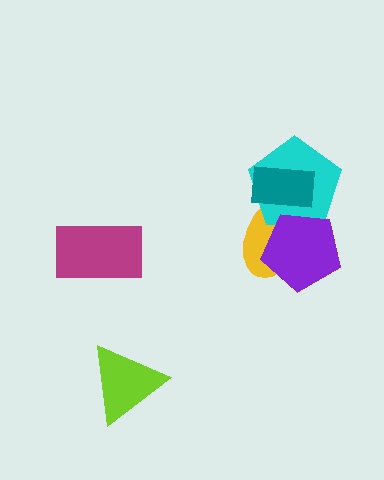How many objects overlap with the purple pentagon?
2 objects overlap with the purple pentagon.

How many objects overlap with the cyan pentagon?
3 objects overlap with the cyan pentagon.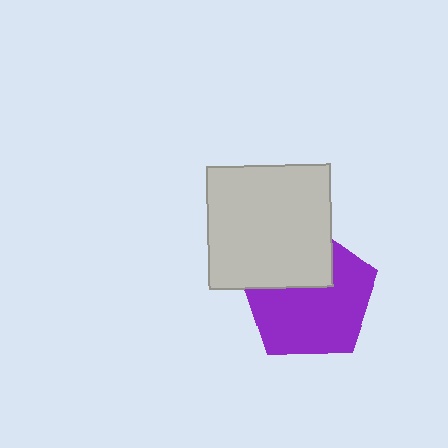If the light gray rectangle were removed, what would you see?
You would see the complete purple pentagon.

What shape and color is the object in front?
The object in front is a light gray rectangle.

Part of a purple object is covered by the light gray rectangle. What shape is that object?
It is a pentagon.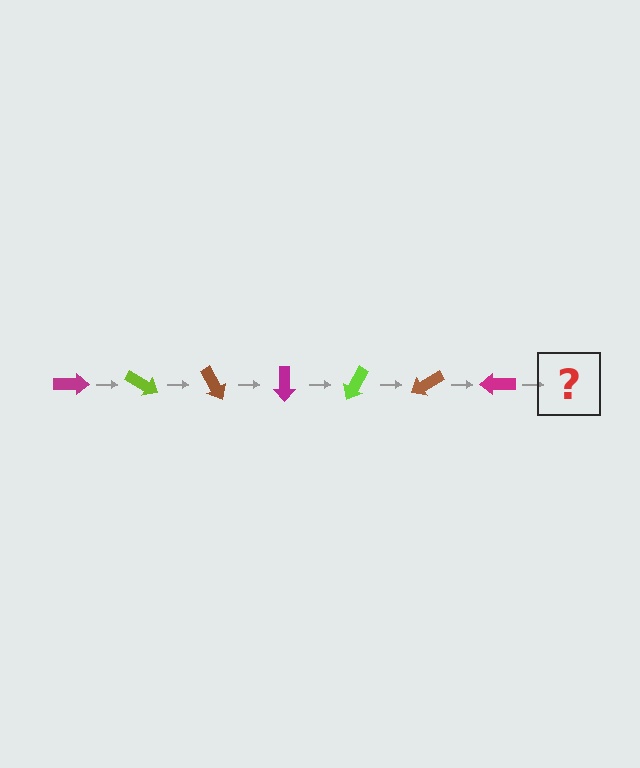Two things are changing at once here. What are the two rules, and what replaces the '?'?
The two rules are that it rotates 30 degrees each step and the color cycles through magenta, lime, and brown. The '?' should be a lime arrow, rotated 210 degrees from the start.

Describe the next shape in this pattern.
It should be a lime arrow, rotated 210 degrees from the start.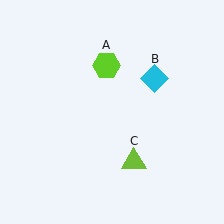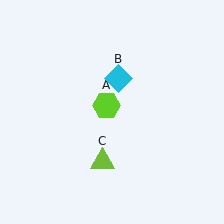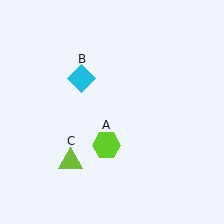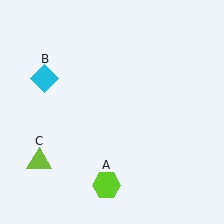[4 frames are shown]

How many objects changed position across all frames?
3 objects changed position: lime hexagon (object A), cyan diamond (object B), lime triangle (object C).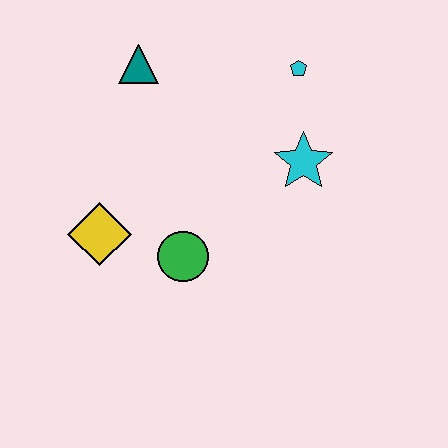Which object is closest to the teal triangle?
The cyan pentagon is closest to the teal triangle.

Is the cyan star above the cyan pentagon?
No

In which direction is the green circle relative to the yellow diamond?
The green circle is to the right of the yellow diamond.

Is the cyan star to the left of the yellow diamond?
No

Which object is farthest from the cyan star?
The yellow diamond is farthest from the cyan star.